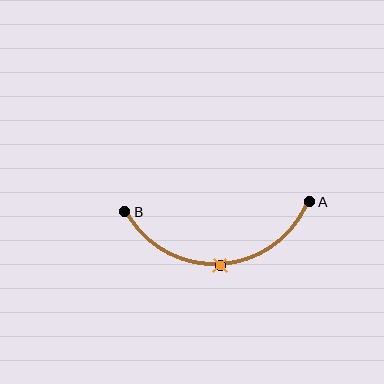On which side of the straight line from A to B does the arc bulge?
The arc bulges below the straight line connecting A and B.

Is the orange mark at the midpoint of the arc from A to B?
Yes. The orange mark lies on the arc at equal arc-length from both A and B — it is the arc midpoint.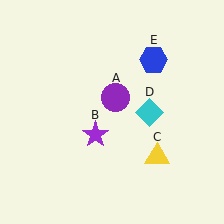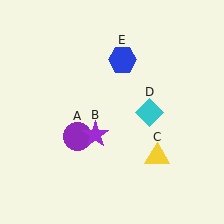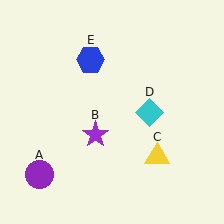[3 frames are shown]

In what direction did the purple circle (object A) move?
The purple circle (object A) moved down and to the left.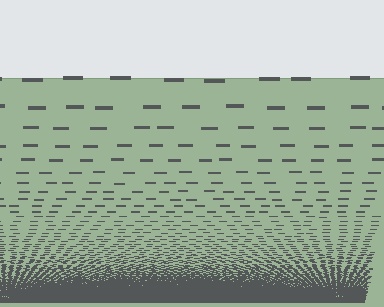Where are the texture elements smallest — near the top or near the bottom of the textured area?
Near the bottom.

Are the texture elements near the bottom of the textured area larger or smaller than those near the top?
Smaller. The gradient is inverted — elements near the bottom are smaller and denser.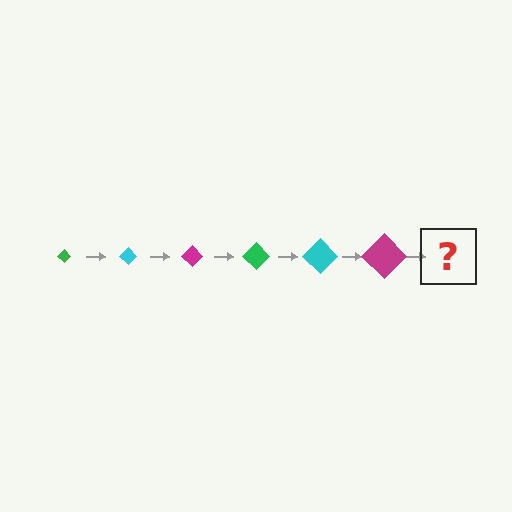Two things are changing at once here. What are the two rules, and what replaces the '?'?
The two rules are that the diamond grows larger each step and the color cycles through green, cyan, and magenta. The '?' should be a green diamond, larger than the previous one.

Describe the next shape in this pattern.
It should be a green diamond, larger than the previous one.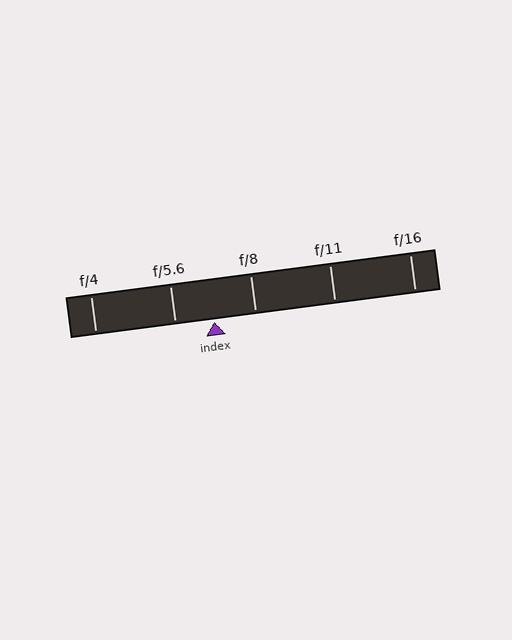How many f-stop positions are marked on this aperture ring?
There are 5 f-stop positions marked.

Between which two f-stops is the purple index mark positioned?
The index mark is between f/5.6 and f/8.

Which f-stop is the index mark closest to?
The index mark is closest to f/5.6.